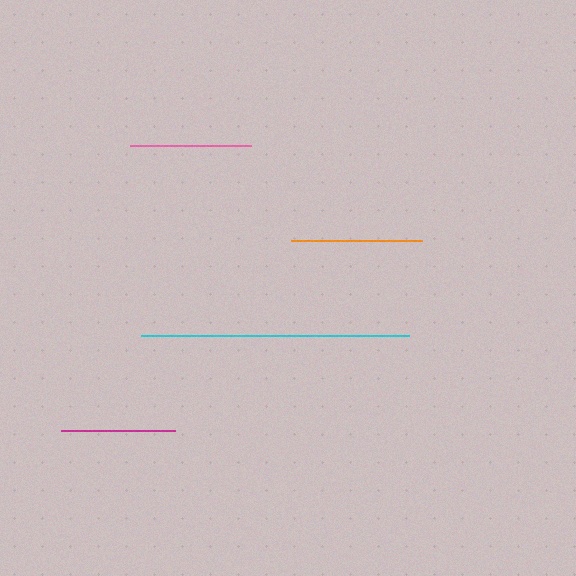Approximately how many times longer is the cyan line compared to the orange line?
The cyan line is approximately 2.0 times the length of the orange line.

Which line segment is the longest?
The cyan line is the longest at approximately 268 pixels.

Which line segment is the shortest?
The magenta line is the shortest at approximately 114 pixels.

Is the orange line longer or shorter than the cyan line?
The cyan line is longer than the orange line.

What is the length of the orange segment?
The orange segment is approximately 131 pixels long.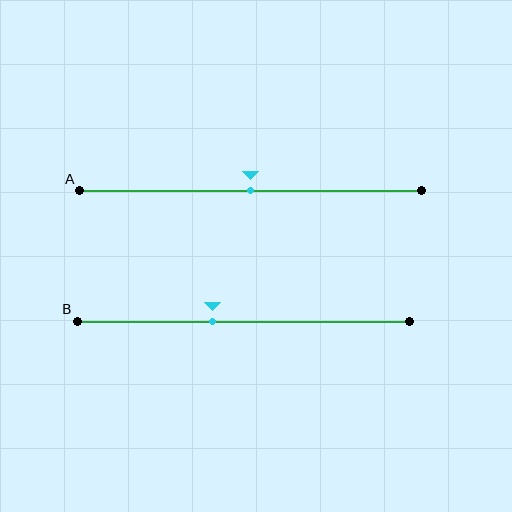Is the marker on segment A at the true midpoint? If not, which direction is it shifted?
Yes, the marker on segment A is at the true midpoint.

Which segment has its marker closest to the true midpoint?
Segment A has its marker closest to the true midpoint.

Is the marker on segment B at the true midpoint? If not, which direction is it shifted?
No, the marker on segment B is shifted to the left by about 9% of the segment length.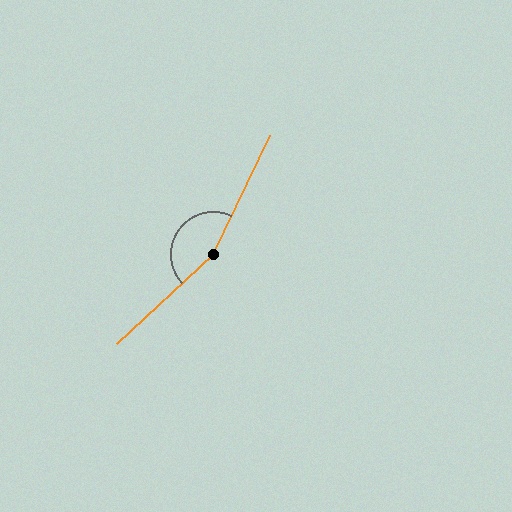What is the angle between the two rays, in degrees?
Approximately 158 degrees.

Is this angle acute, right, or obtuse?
It is obtuse.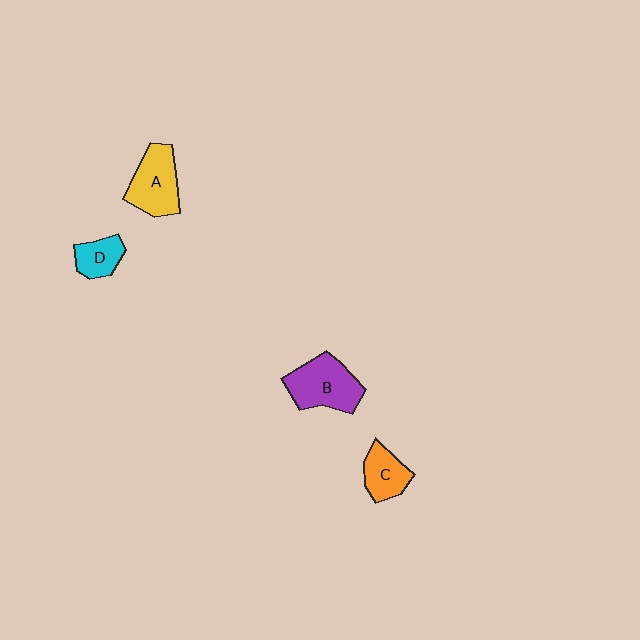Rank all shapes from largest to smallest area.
From largest to smallest: B (purple), A (yellow), C (orange), D (cyan).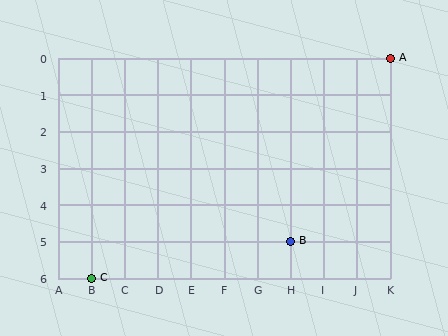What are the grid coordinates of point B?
Point B is at grid coordinates (H, 5).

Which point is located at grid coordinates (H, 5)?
Point B is at (H, 5).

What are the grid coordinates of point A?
Point A is at grid coordinates (K, 0).